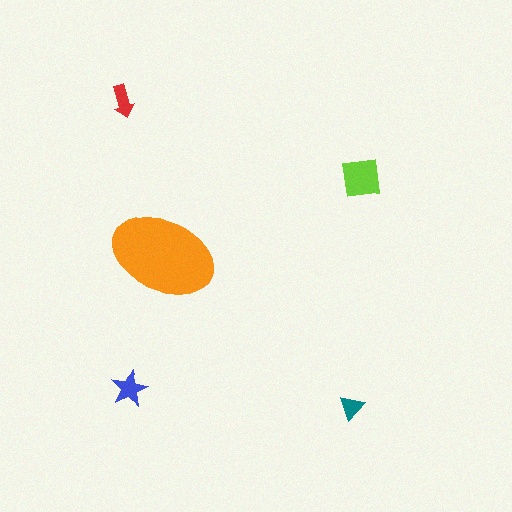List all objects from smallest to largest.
The teal triangle, the red arrow, the blue star, the lime square, the orange ellipse.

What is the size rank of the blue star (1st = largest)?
3rd.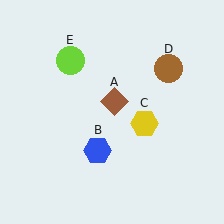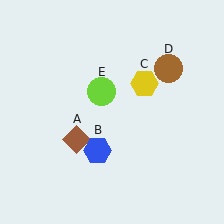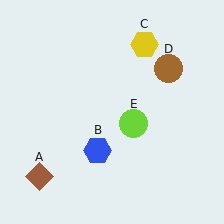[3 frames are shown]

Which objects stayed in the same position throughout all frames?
Blue hexagon (object B) and brown circle (object D) remained stationary.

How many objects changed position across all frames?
3 objects changed position: brown diamond (object A), yellow hexagon (object C), lime circle (object E).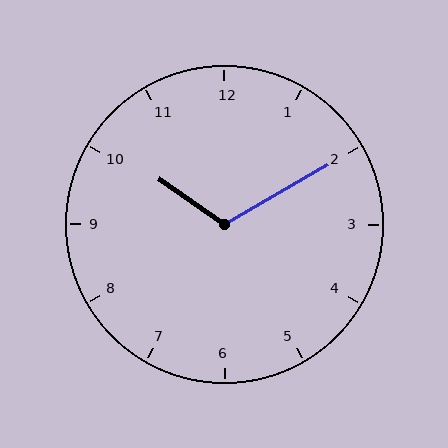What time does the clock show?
10:10.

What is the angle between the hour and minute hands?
Approximately 115 degrees.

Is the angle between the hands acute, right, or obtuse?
It is obtuse.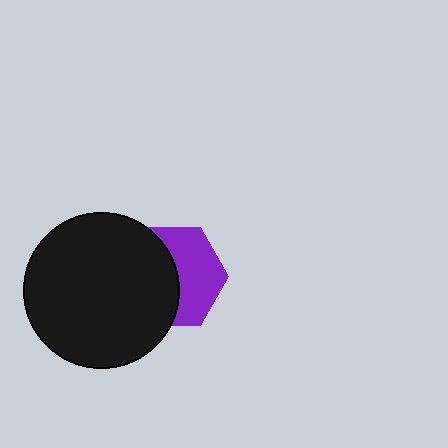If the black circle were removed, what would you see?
You would see the complete purple hexagon.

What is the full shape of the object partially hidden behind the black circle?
The partially hidden object is a purple hexagon.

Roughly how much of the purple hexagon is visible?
About half of it is visible (roughly 49%).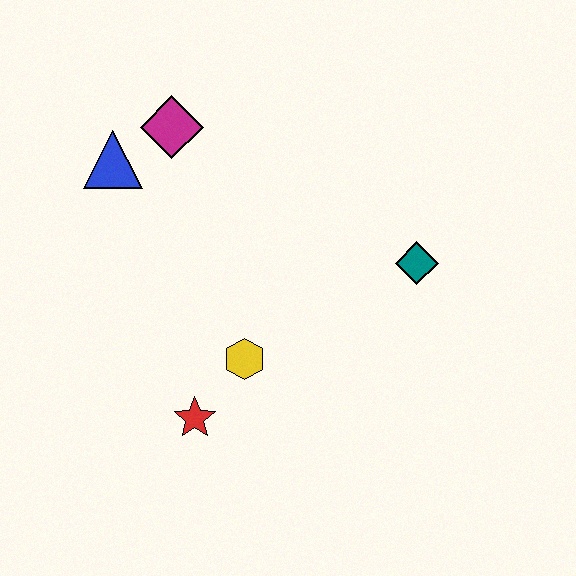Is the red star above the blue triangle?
No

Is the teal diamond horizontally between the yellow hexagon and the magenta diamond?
No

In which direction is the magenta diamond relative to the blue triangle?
The magenta diamond is to the right of the blue triangle.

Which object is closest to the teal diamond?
The yellow hexagon is closest to the teal diamond.